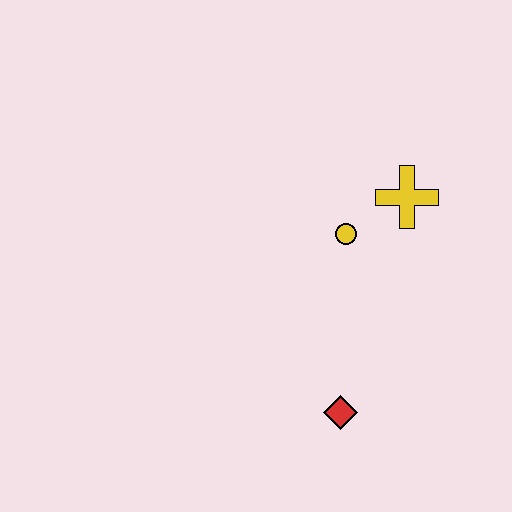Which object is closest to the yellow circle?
The yellow cross is closest to the yellow circle.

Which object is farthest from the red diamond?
The yellow cross is farthest from the red diamond.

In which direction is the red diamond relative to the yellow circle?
The red diamond is below the yellow circle.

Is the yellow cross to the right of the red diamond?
Yes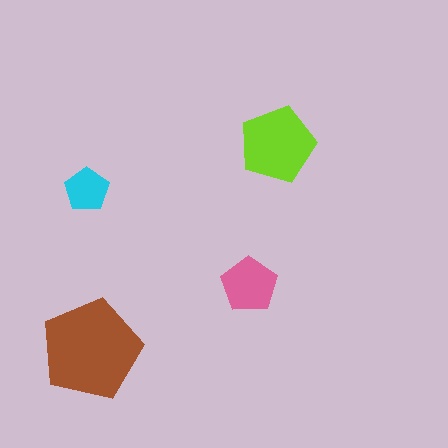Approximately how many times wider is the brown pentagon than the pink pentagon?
About 2 times wider.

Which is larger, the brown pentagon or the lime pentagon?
The brown one.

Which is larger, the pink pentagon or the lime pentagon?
The lime one.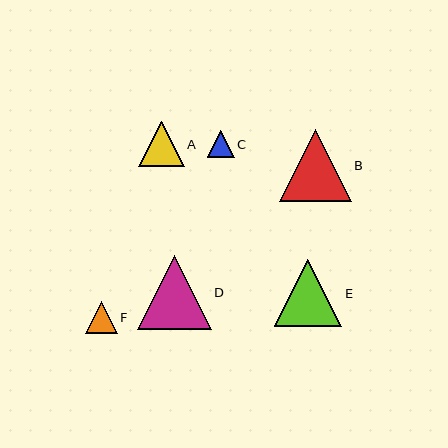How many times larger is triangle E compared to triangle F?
Triangle E is approximately 2.1 times the size of triangle F.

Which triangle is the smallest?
Triangle C is the smallest with a size of approximately 27 pixels.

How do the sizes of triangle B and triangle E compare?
Triangle B and triangle E are approximately the same size.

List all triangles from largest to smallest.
From largest to smallest: D, B, E, A, F, C.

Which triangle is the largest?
Triangle D is the largest with a size of approximately 74 pixels.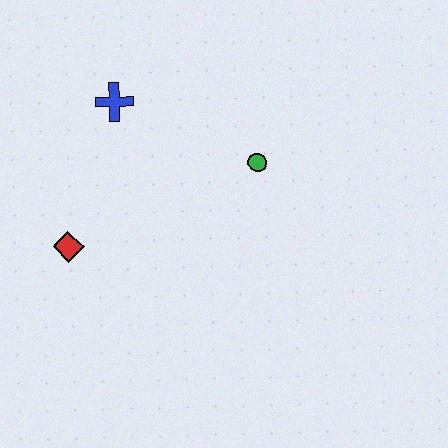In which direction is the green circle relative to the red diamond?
The green circle is to the right of the red diamond.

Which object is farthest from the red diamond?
The green circle is farthest from the red diamond.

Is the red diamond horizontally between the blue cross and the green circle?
No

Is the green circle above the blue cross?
No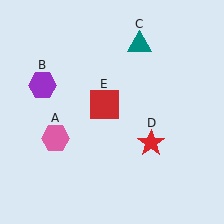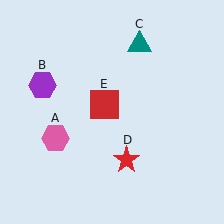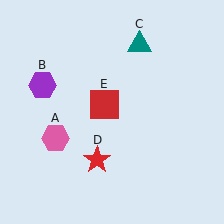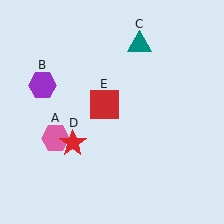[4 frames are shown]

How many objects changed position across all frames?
1 object changed position: red star (object D).